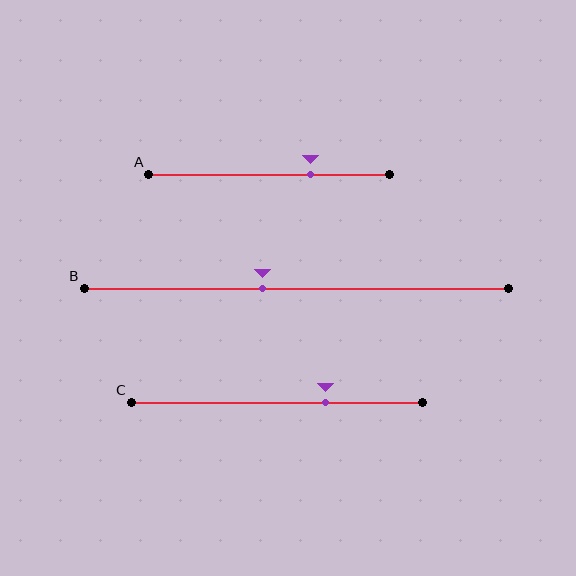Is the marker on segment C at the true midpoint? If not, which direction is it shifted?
No, the marker on segment C is shifted to the right by about 17% of the segment length.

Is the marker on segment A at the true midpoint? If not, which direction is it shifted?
No, the marker on segment A is shifted to the right by about 17% of the segment length.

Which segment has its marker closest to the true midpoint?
Segment B has its marker closest to the true midpoint.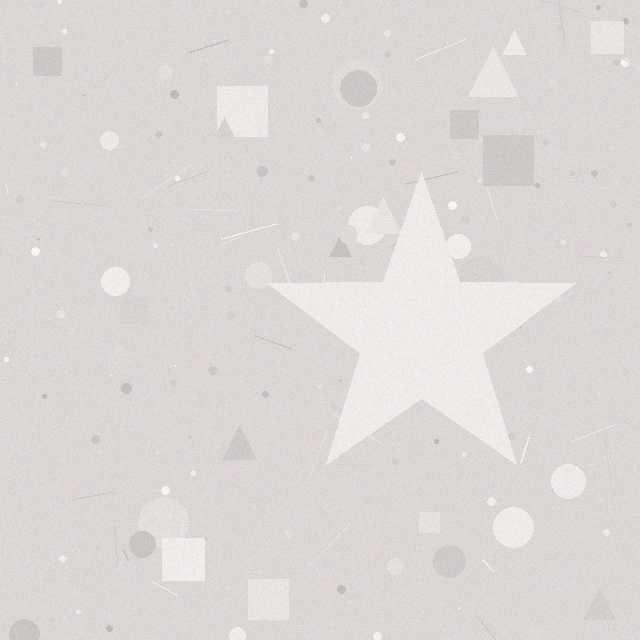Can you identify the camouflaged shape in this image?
The camouflaged shape is a star.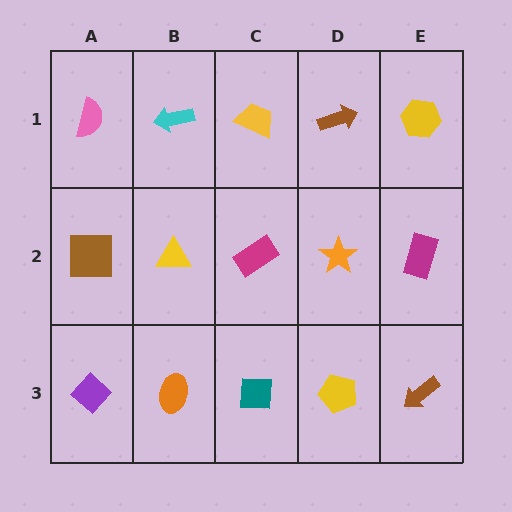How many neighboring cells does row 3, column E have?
2.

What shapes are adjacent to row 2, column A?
A pink semicircle (row 1, column A), a purple diamond (row 3, column A), a yellow triangle (row 2, column B).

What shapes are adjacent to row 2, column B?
A cyan arrow (row 1, column B), an orange ellipse (row 3, column B), a brown square (row 2, column A), a magenta rectangle (row 2, column C).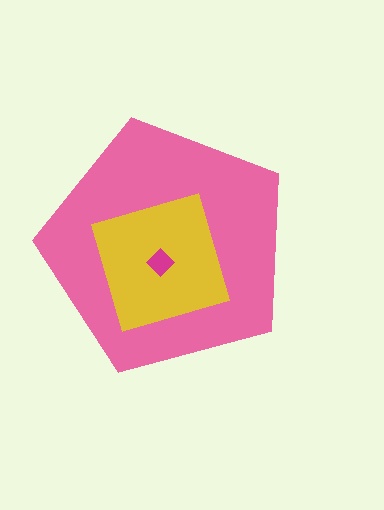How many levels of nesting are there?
3.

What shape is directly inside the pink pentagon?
The yellow square.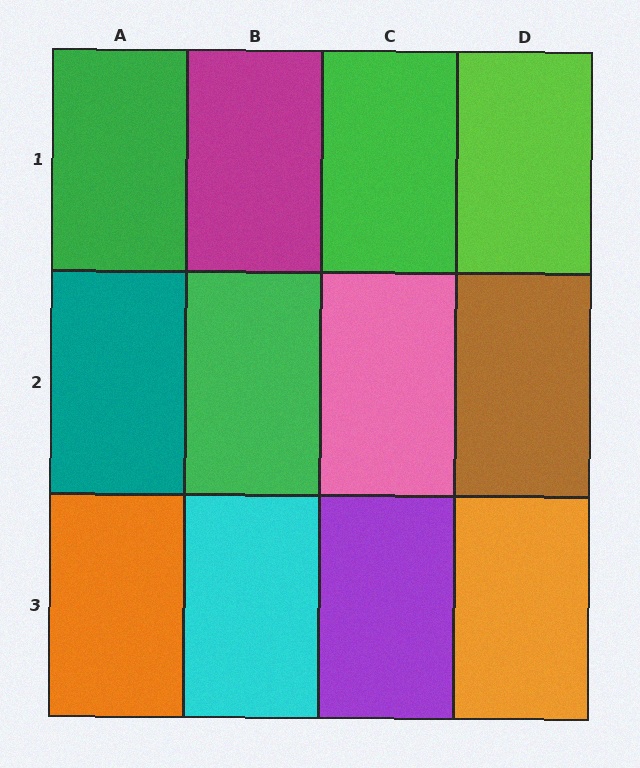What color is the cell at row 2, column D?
Brown.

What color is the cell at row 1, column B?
Magenta.